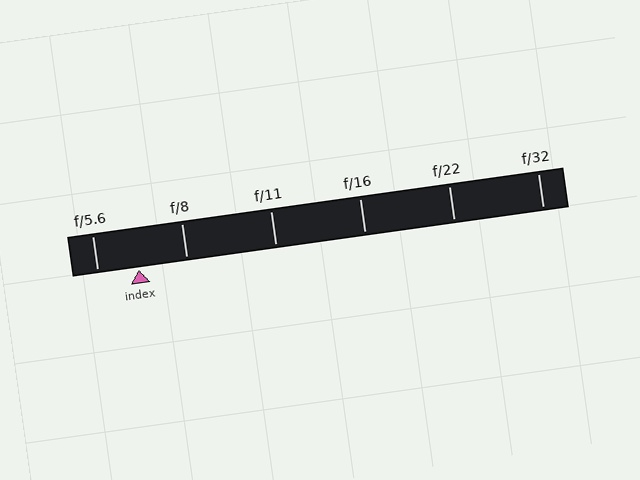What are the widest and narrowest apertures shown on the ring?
The widest aperture shown is f/5.6 and the narrowest is f/32.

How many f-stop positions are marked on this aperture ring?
There are 6 f-stop positions marked.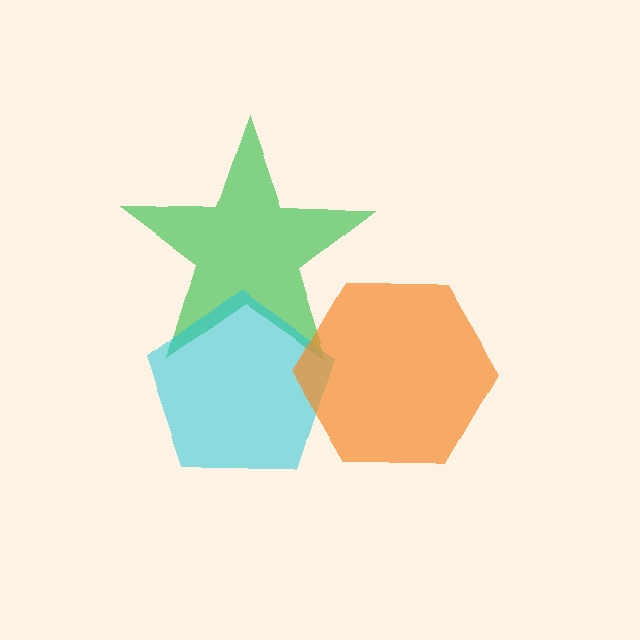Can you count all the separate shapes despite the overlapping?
Yes, there are 3 separate shapes.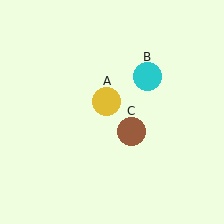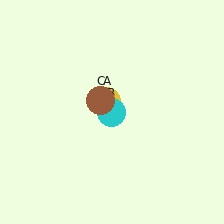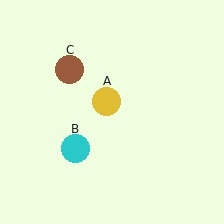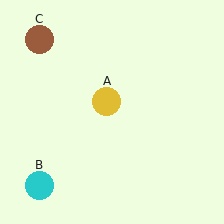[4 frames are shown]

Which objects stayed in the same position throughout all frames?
Yellow circle (object A) remained stationary.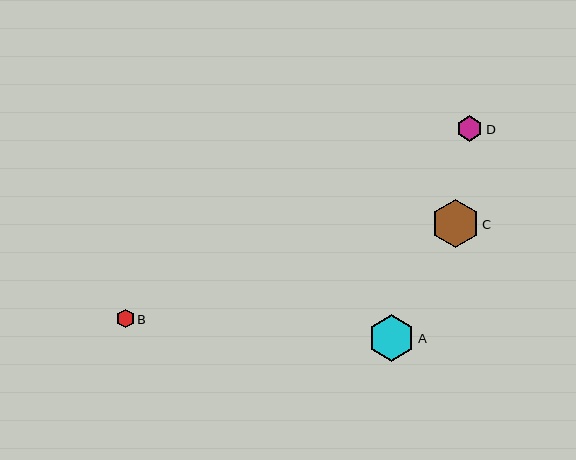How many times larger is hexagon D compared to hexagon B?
Hexagon D is approximately 1.4 times the size of hexagon B.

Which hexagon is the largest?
Hexagon C is the largest with a size of approximately 48 pixels.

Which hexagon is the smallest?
Hexagon B is the smallest with a size of approximately 19 pixels.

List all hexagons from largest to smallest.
From largest to smallest: C, A, D, B.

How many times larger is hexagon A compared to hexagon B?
Hexagon A is approximately 2.5 times the size of hexagon B.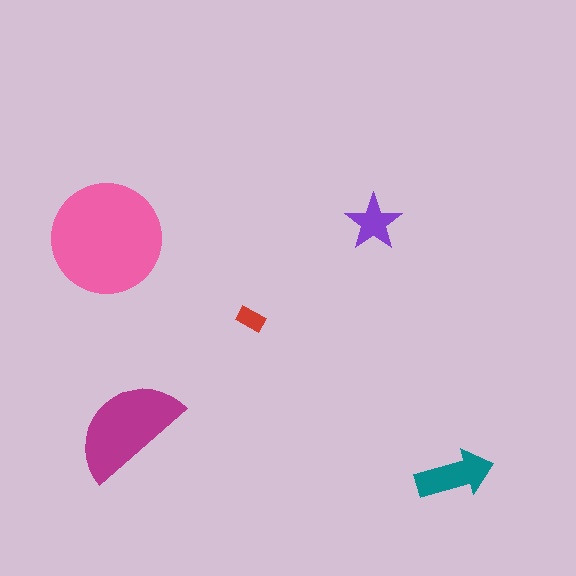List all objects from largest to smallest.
The pink circle, the magenta semicircle, the teal arrow, the purple star, the red rectangle.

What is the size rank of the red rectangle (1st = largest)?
5th.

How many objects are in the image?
There are 5 objects in the image.